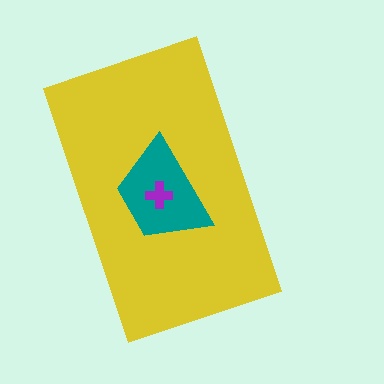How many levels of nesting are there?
3.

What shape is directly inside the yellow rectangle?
The teal trapezoid.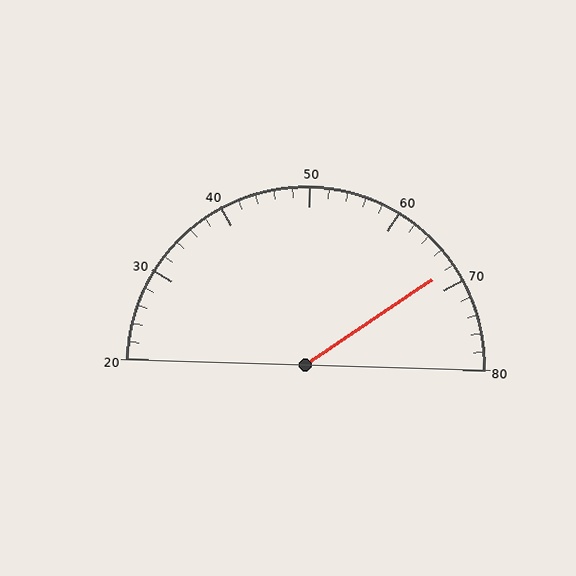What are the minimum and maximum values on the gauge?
The gauge ranges from 20 to 80.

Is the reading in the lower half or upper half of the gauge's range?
The reading is in the upper half of the range (20 to 80).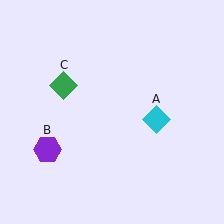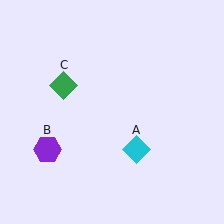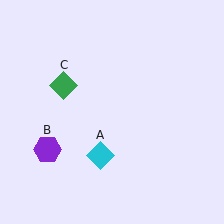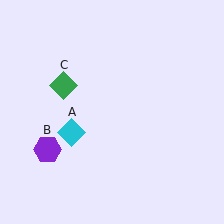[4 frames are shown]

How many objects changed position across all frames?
1 object changed position: cyan diamond (object A).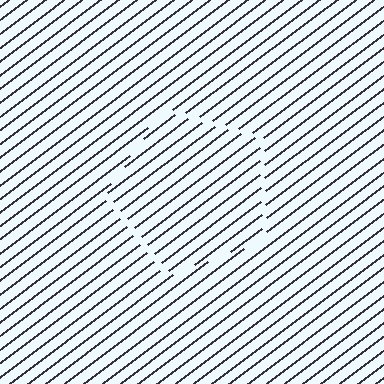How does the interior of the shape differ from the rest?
The interior of the shape contains the same grating, shifted by half a period — the contour is defined by the phase discontinuity where line-ends from the inner and outer gratings abut.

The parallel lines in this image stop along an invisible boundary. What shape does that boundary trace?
An illusory pentagon. The interior of the shape contains the same grating, shifted by half a period — the contour is defined by the phase discontinuity where line-ends from the inner and outer gratings abut.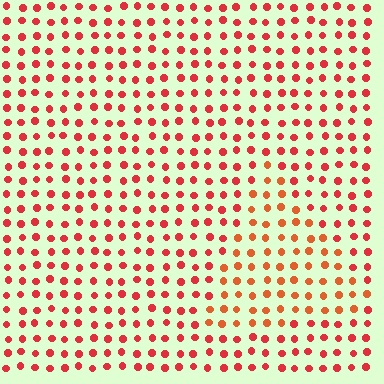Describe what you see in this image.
The image is filled with small red elements in a uniform arrangement. A triangle-shaped region is visible where the elements are tinted to a slightly different hue, forming a subtle color boundary.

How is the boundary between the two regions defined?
The boundary is defined purely by a slight shift in hue (about 21 degrees). Spacing, size, and orientation are identical on both sides.